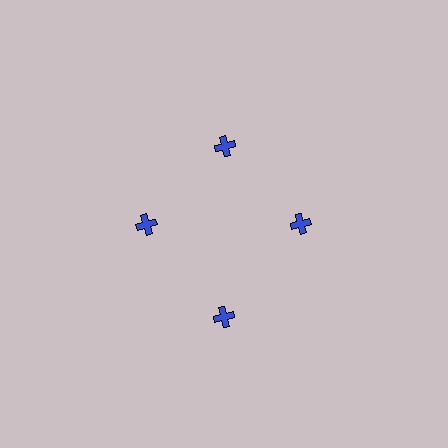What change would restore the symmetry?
The symmetry would be restored by moving it inward, back onto the ring so that all 4 crosses sit at equal angles and equal distance from the center.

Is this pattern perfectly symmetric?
No. The 4 blue crosses are arranged in a ring, but one element near the 6 o'clock position is pushed outward from the center, breaking the 4-fold rotational symmetry.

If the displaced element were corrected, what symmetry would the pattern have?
It would have 4-fold rotational symmetry — the pattern would map onto itself every 90 degrees.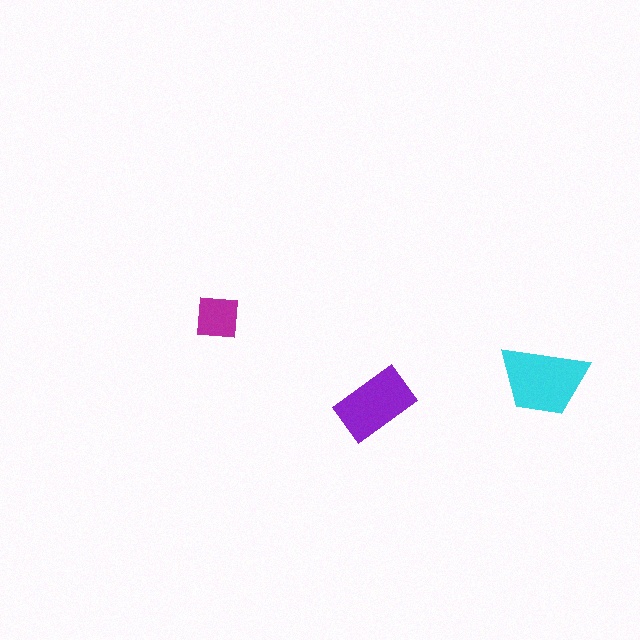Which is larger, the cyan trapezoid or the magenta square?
The cyan trapezoid.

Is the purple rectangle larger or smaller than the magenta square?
Larger.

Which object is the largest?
The cyan trapezoid.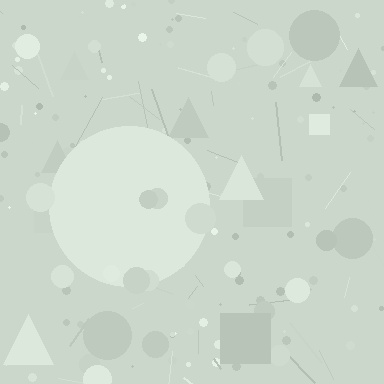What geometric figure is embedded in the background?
A circle is embedded in the background.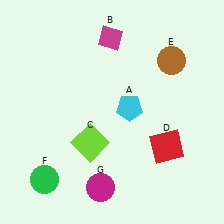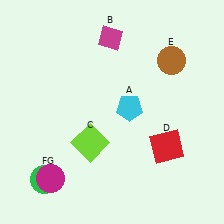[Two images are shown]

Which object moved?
The magenta circle (G) moved left.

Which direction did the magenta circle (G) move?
The magenta circle (G) moved left.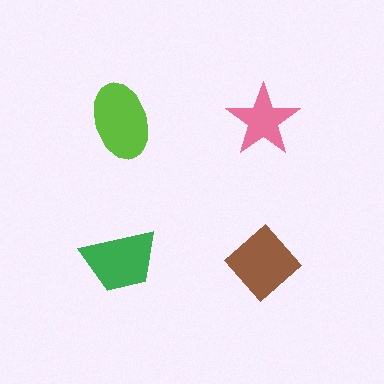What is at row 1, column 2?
A pink star.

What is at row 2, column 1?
A green trapezoid.